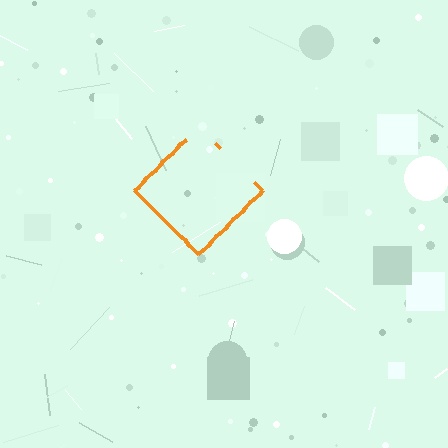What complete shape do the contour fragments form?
The contour fragments form a diamond.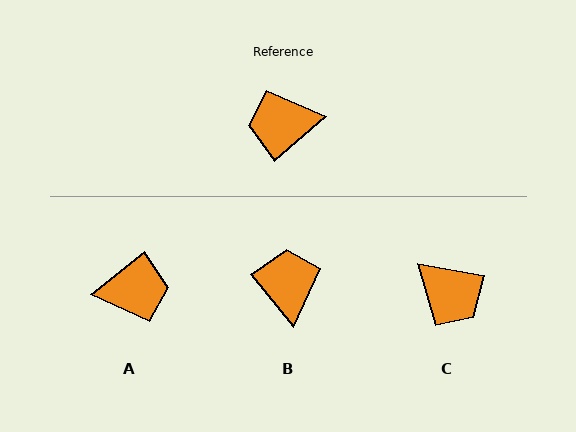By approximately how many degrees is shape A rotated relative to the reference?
Approximately 178 degrees counter-clockwise.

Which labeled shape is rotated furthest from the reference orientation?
A, about 178 degrees away.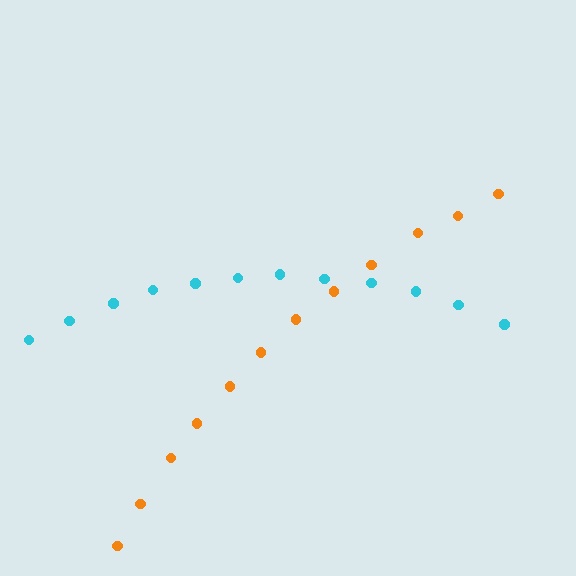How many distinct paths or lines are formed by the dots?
There are 2 distinct paths.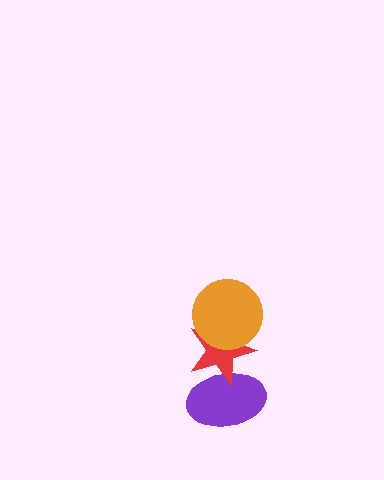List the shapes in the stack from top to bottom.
From top to bottom: the orange circle, the red star, the purple ellipse.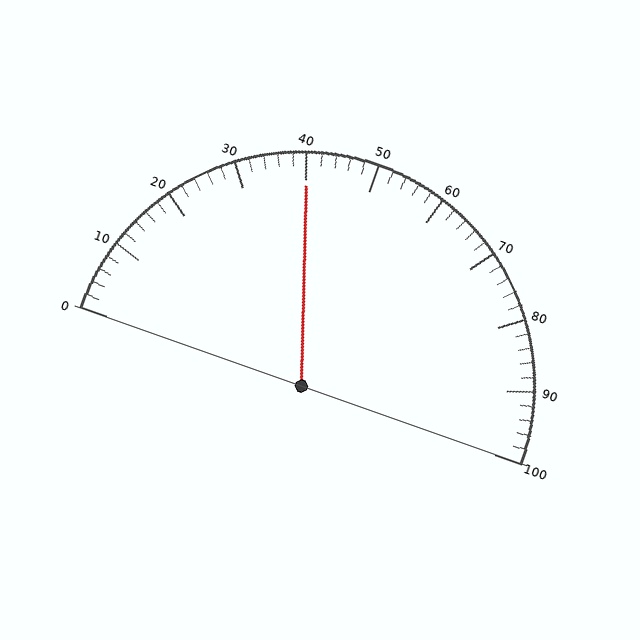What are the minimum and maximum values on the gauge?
The gauge ranges from 0 to 100.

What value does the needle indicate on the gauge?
The needle indicates approximately 40.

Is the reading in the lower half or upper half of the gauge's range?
The reading is in the lower half of the range (0 to 100).